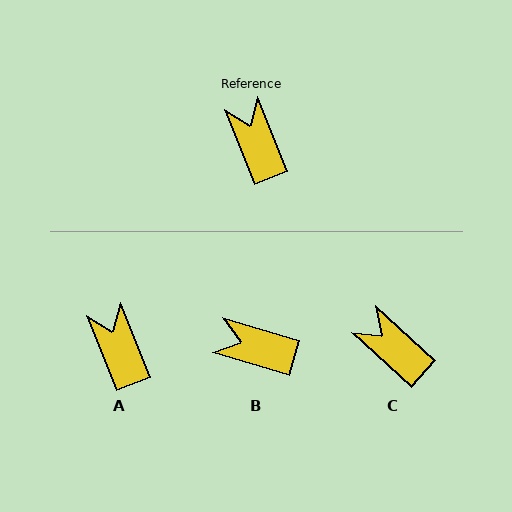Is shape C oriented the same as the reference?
No, it is off by about 26 degrees.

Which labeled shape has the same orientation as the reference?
A.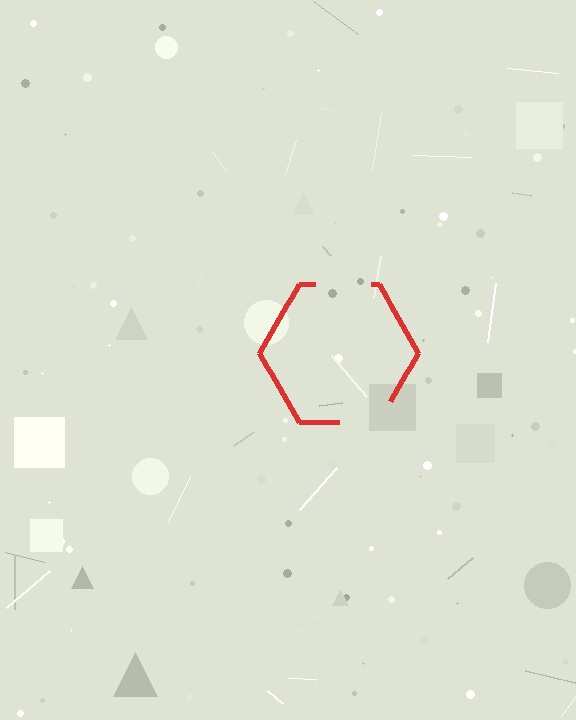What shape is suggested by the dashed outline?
The dashed outline suggests a hexagon.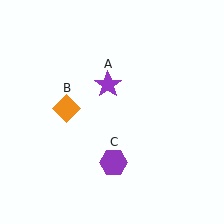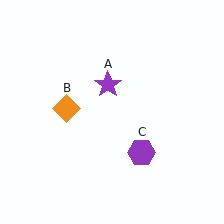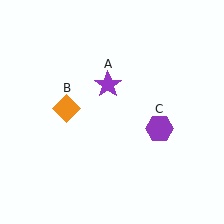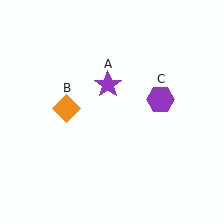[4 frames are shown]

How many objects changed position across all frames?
1 object changed position: purple hexagon (object C).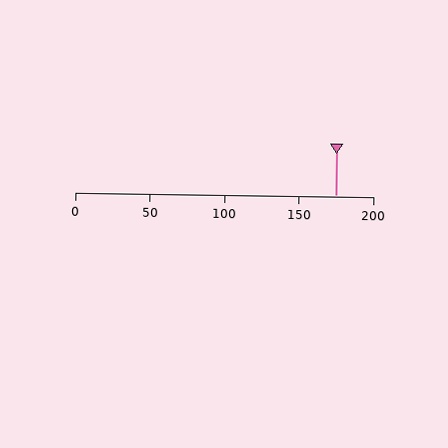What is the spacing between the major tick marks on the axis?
The major ticks are spaced 50 apart.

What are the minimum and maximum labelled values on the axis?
The axis runs from 0 to 200.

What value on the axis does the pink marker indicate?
The marker indicates approximately 175.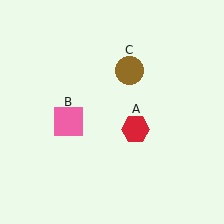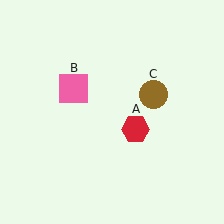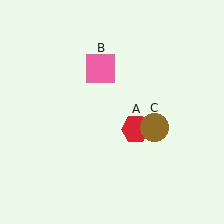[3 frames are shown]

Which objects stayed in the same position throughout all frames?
Red hexagon (object A) remained stationary.